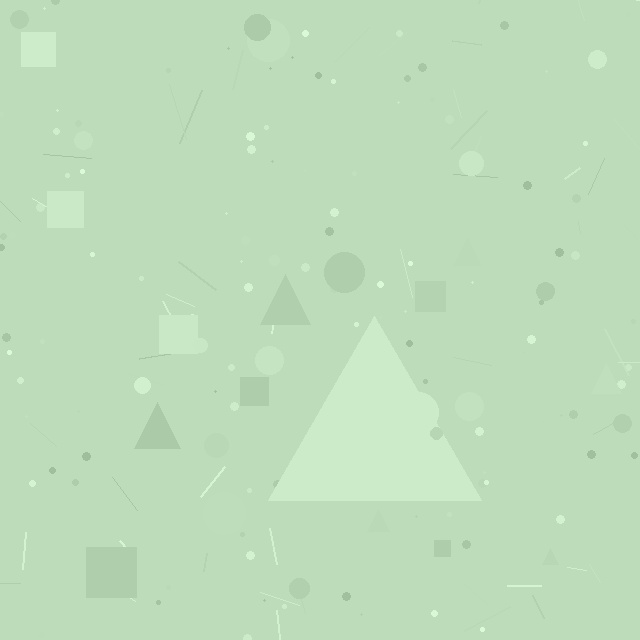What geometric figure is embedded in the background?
A triangle is embedded in the background.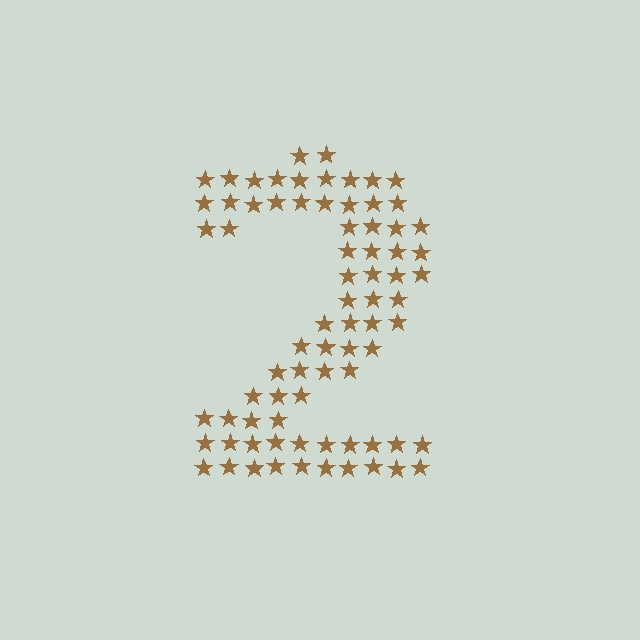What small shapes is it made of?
It is made of small stars.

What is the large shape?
The large shape is the digit 2.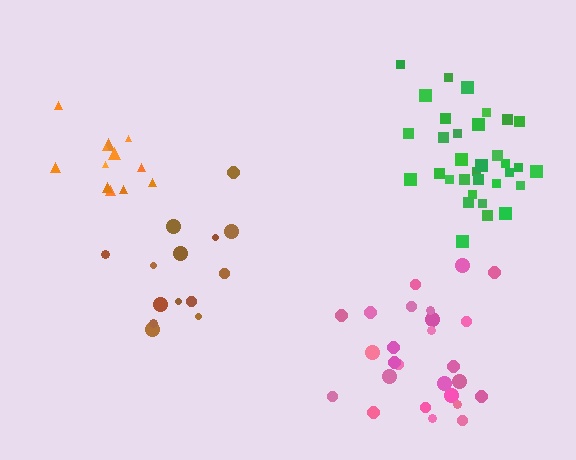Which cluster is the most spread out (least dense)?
Brown.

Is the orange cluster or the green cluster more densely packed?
Orange.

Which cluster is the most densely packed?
Orange.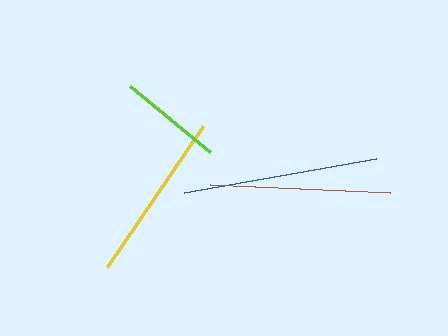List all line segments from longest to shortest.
From longest to shortest: blue, brown, yellow, lime.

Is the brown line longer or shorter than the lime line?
The brown line is longer than the lime line.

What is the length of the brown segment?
The brown segment is approximately 180 pixels long.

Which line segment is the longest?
The blue line is the longest at approximately 195 pixels.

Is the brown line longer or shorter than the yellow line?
The brown line is longer than the yellow line.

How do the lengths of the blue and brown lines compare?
The blue and brown lines are approximately the same length.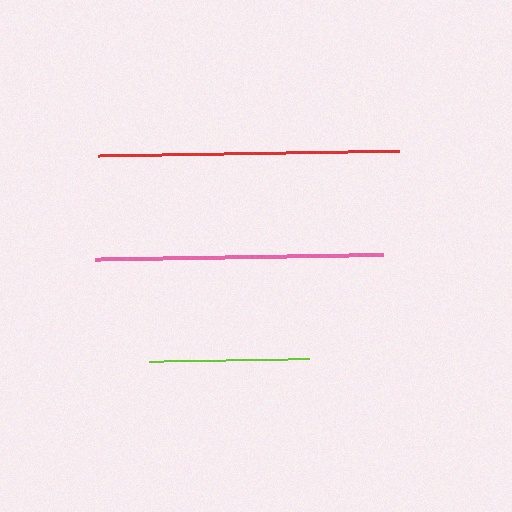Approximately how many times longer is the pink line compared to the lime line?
The pink line is approximately 1.8 times the length of the lime line.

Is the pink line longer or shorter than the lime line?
The pink line is longer than the lime line.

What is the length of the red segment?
The red segment is approximately 301 pixels long.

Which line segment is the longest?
The red line is the longest at approximately 301 pixels.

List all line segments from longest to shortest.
From longest to shortest: red, pink, lime.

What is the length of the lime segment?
The lime segment is approximately 160 pixels long.